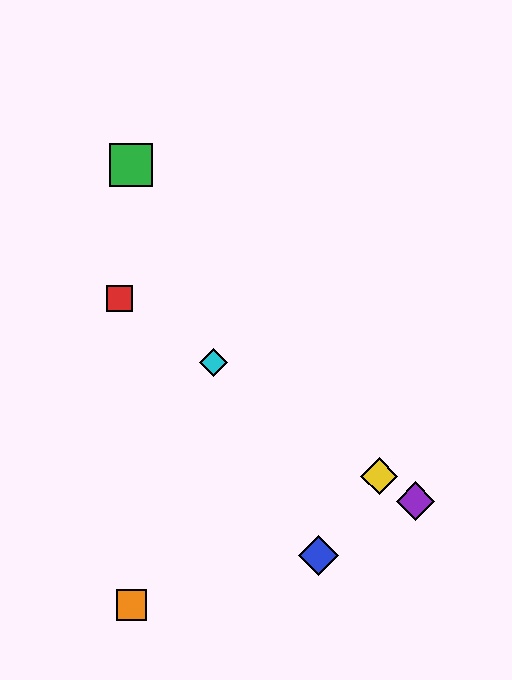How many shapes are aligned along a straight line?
4 shapes (the red square, the yellow diamond, the purple diamond, the cyan diamond) are aligned along a straight line.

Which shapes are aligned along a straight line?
The red square, the yellow diamond, the purple diamond, the cyan diamond are aligned along a straight line.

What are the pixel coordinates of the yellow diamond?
The yellow diamond is at (379, 476).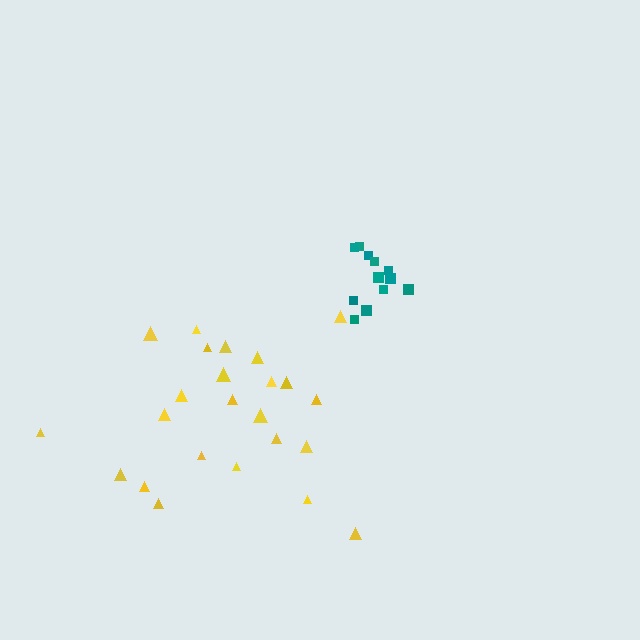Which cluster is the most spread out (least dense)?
Yellow.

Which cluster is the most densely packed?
Teal.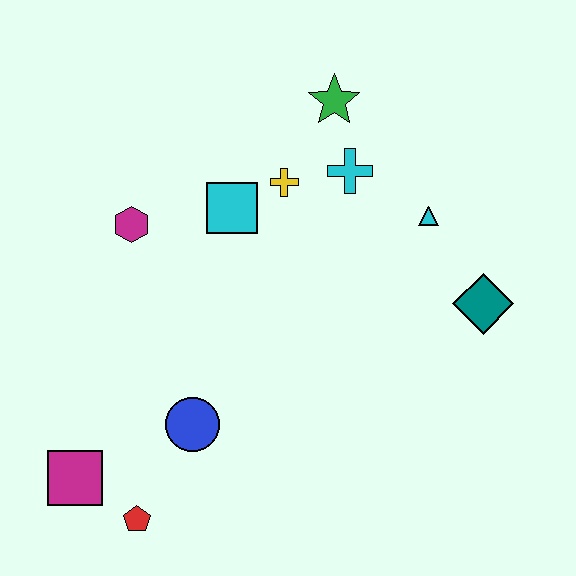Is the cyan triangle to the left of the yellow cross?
No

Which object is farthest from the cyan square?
The red pentagon is farthest from the cyan square.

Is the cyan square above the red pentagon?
Yes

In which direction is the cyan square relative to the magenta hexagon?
The cyan square is to the right of the magenta hexagon.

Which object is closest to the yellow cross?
The cyan square is closest to the yellow cross.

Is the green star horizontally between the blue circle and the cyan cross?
Yes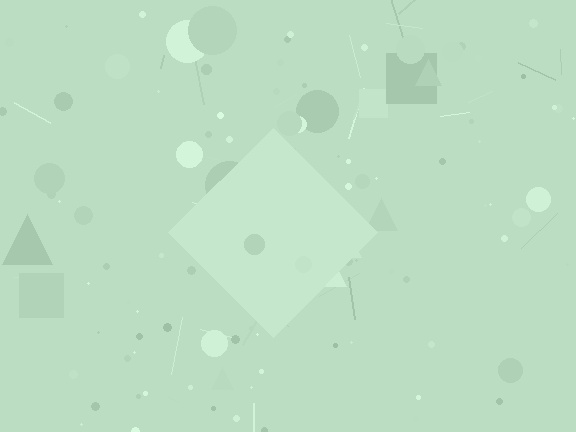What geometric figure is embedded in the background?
A diamond is embedded in the background.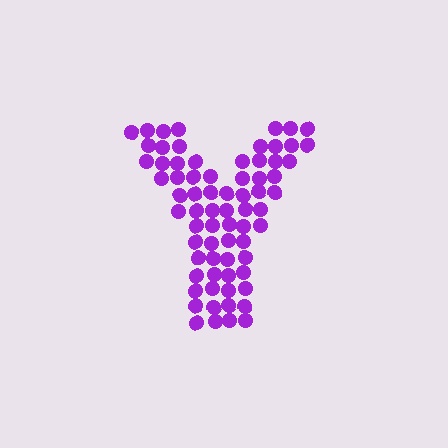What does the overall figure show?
The overall figure shows the letter Y.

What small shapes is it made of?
It is made of small circles.